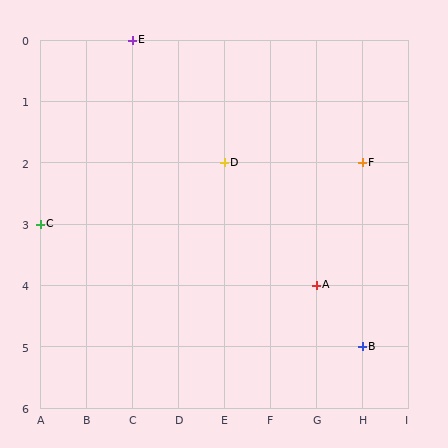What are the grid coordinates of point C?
Point C is at grid coordinates (A, 3).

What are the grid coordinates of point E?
Point E is at grid coordinates (C, 0).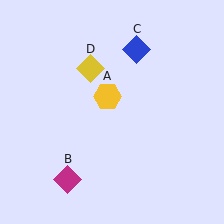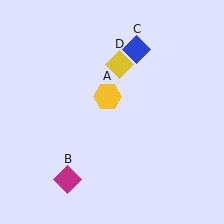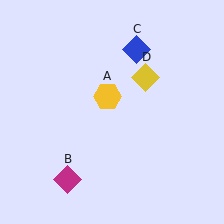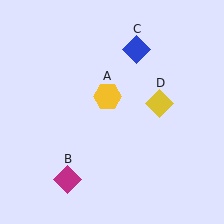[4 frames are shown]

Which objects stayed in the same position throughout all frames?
Yellow hexagon (object A) and magenta diamond (object B) and blue diamond (object C) remained stationary.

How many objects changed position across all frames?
1 object changed position: yellow diamond (object D).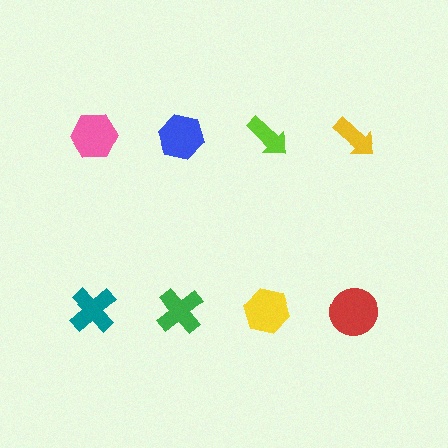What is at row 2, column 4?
A red circle.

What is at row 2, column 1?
A teal cross.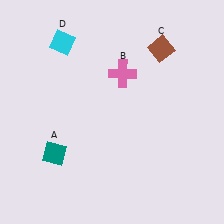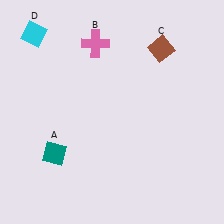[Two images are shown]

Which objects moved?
The objects that moved are: the pink cross (B), the cyan diamond (D).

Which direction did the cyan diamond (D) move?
The cyan diamond (D) moved left.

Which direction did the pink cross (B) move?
The pink cross (B) moved up.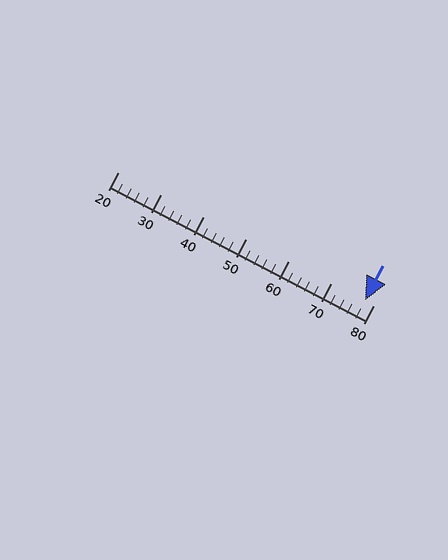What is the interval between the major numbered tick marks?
The major tick marks are spaced 10 units apart.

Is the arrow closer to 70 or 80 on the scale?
The arrow is closer to 80.